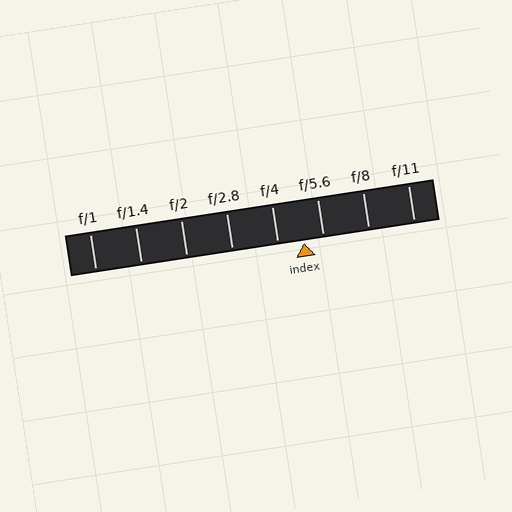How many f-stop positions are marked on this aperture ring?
There are 8 f-stop positions marked.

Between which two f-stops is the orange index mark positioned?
The index mark is between f/4 and f/5.6.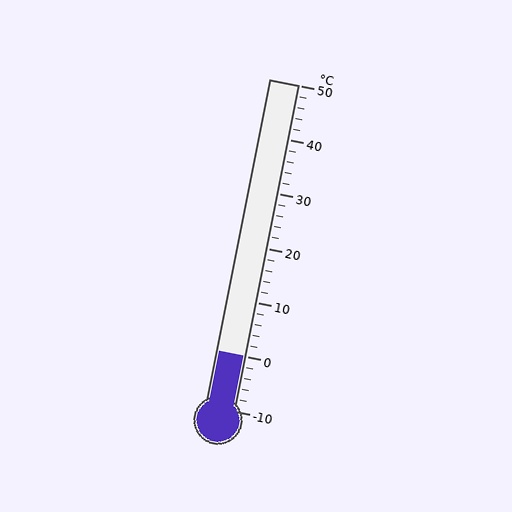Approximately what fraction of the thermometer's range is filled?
The thermometer is filled to approximately 15% of its range.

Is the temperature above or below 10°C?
The temperature is below 10°C.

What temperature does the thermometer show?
The thermometer shows approximately 0°C.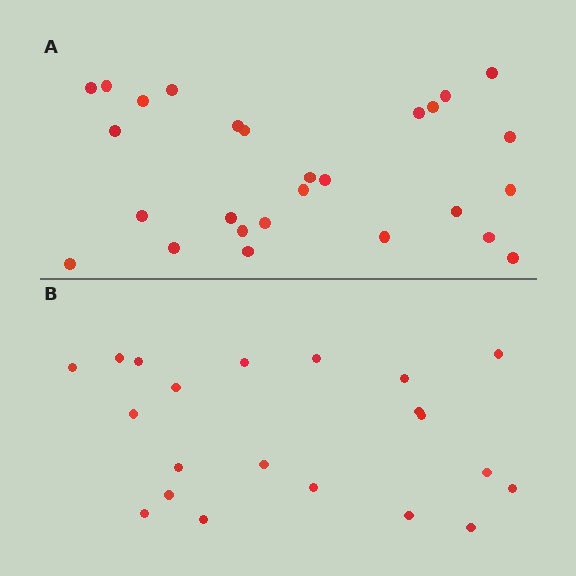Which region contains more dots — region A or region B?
Region A (the top region) has more dots.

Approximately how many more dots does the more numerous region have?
Region A has about 6 more dots than region B.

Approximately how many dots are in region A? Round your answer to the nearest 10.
About 30 dots. (The exact count is 27, which rounds to 30.)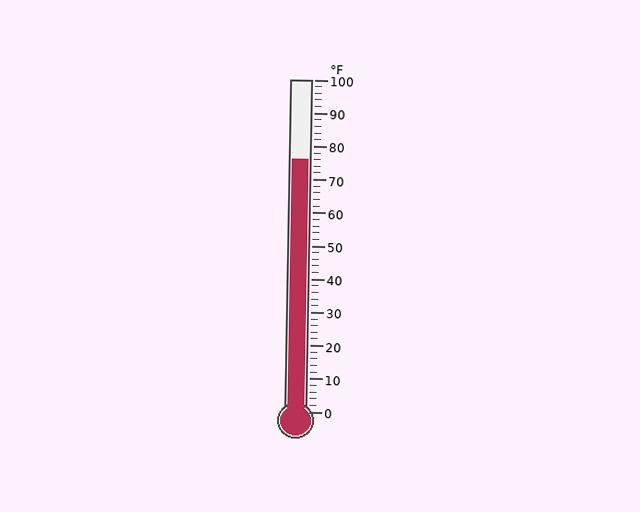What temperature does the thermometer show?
The thermometer shows approximately 76°F.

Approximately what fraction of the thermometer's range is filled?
The thermometer is filled to approximately 75% of its range.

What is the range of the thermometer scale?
The thermometer scale ranges from 0°F to 100°F.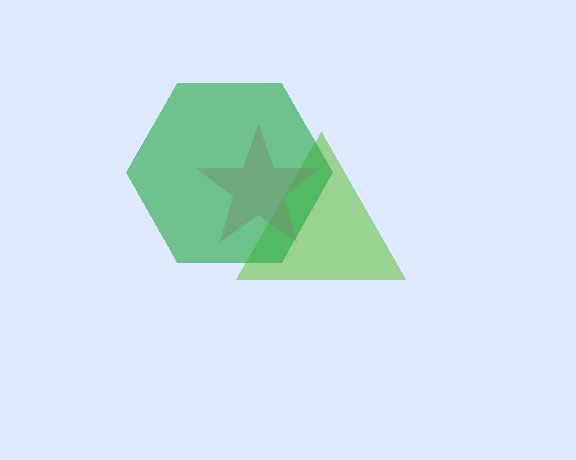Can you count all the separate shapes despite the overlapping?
Yes, there are 3 separate shapes.